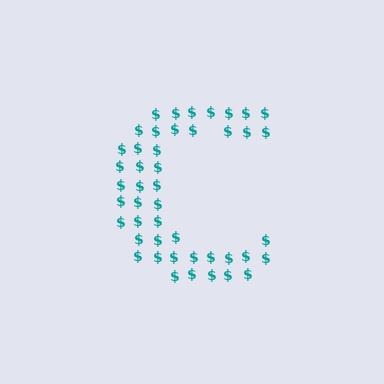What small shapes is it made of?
It is made of small dollar signs.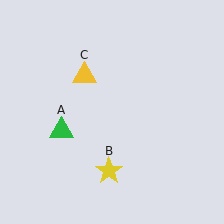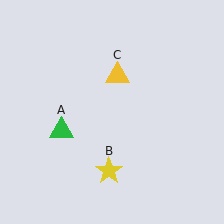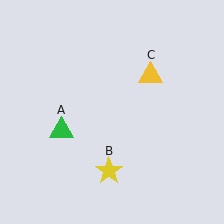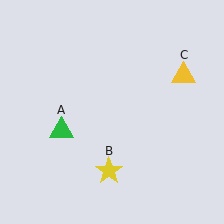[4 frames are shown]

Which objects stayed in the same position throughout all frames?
Green triangle (object A) and yellow star (object B) remained stationary.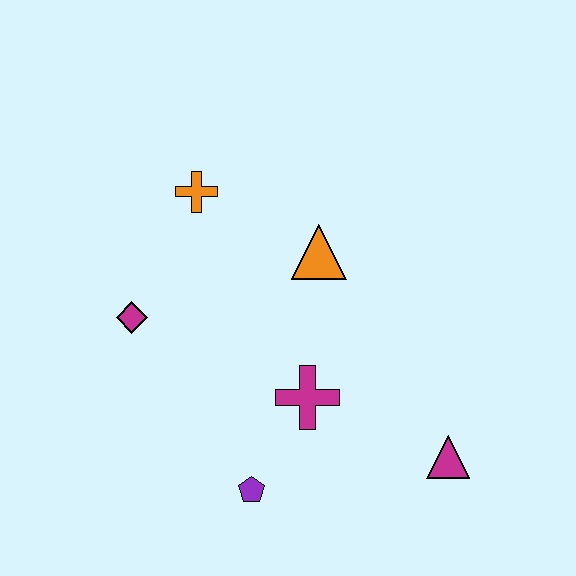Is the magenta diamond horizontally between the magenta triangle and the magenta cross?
No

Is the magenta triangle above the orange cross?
No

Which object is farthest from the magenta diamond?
The magenta triangle is farthest from the magenta diamond.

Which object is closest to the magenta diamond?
The orange cross is closest to the magenta diamond.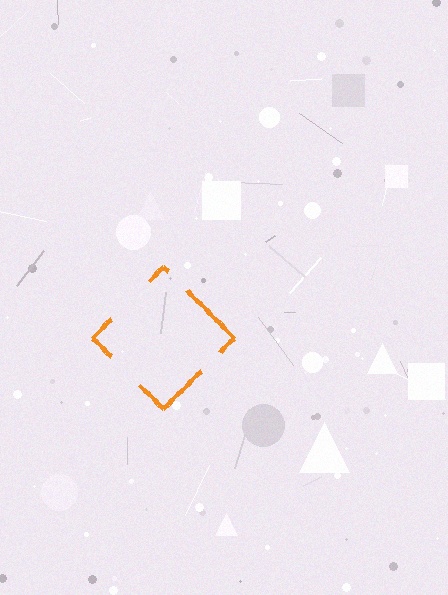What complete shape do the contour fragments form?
The contour fragments form a diamond.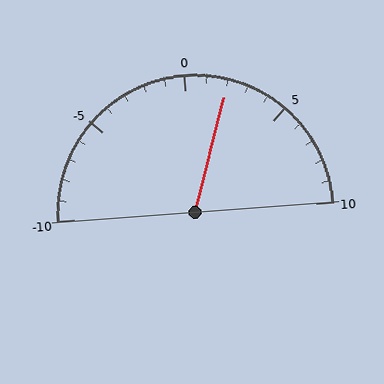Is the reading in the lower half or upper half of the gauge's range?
The reading is in the upper half of the range (-10 to 10).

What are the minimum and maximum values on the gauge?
The gauge ranges from -10 to 10.